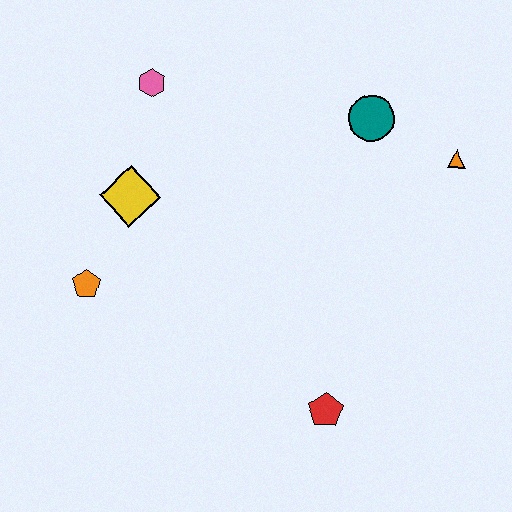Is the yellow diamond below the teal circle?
Yes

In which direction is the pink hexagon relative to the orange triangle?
The pink hexagon is to the left of the orange triangle.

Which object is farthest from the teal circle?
The orange pentagon is farthest from the teal circle.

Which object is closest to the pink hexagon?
The yellow diamond is closest to the pink hexagon.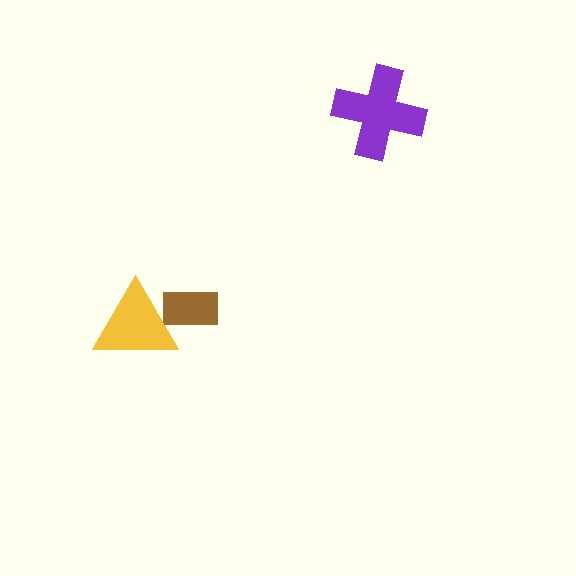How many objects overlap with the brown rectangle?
1 object overlaps with the brown rectangle.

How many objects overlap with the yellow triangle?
1 object overlaps with the yellow triangle.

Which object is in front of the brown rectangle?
The yellow triangle is in front of the brown rectangle.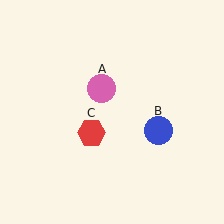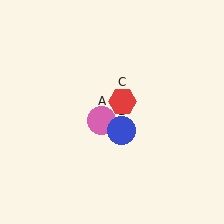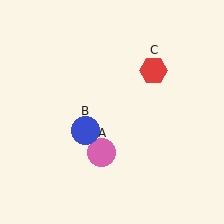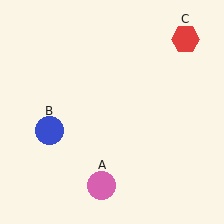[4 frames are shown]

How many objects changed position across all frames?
3 objects changed position: pink circle (object A), blue circle (object B), red hexagon (object C).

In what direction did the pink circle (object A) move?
The pink circle (object A) moved down.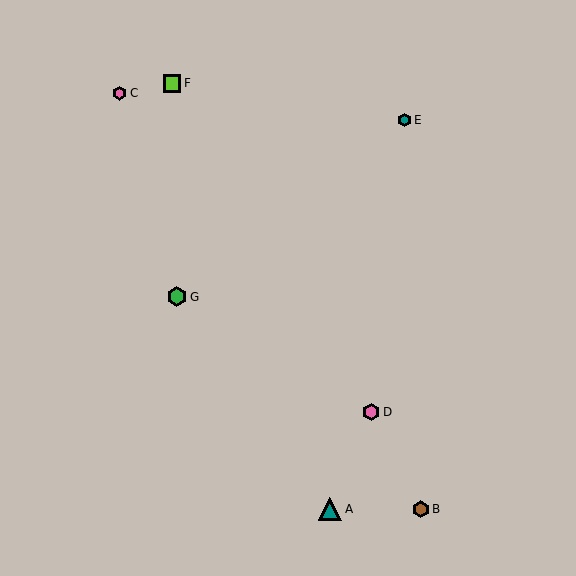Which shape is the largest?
The teal triangle (labeled A) is the largest.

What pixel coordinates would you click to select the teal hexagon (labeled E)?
Click at (405, 120) to select the teal hexagon E.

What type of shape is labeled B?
Shape B is a brown hexagon.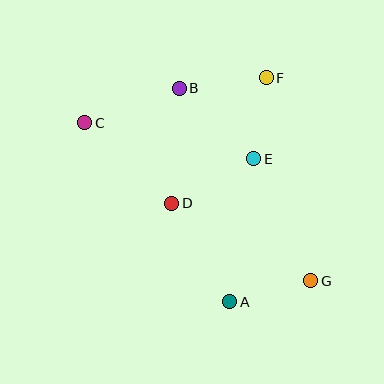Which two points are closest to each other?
Points E and F are closest to each other.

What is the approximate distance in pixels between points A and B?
The distance between A and B is approximately 219 pixels.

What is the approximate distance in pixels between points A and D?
The distance between A and D is approximately 115 pixels.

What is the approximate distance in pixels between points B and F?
The distance between B and F is approximately 88 pixels.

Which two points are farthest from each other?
Points C and G are farthest from each other.